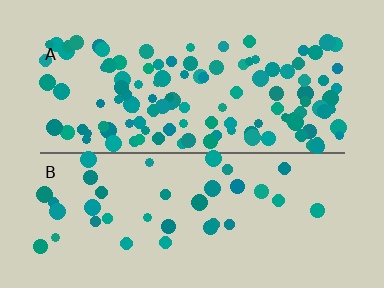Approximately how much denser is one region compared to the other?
Approximately 3.1× — region A over region B.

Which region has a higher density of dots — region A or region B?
A (the top).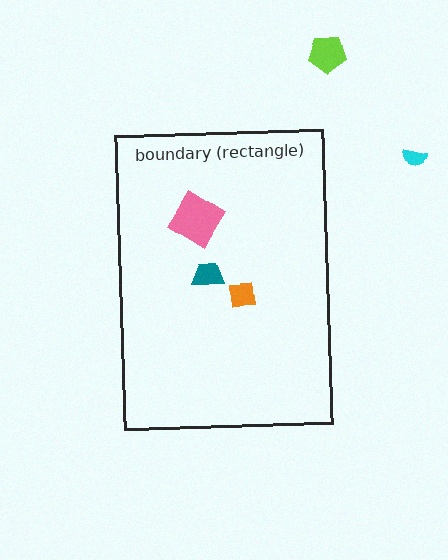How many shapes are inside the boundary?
3 inside, 2 outside.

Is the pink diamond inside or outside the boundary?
Inside.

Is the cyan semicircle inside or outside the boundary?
Outside.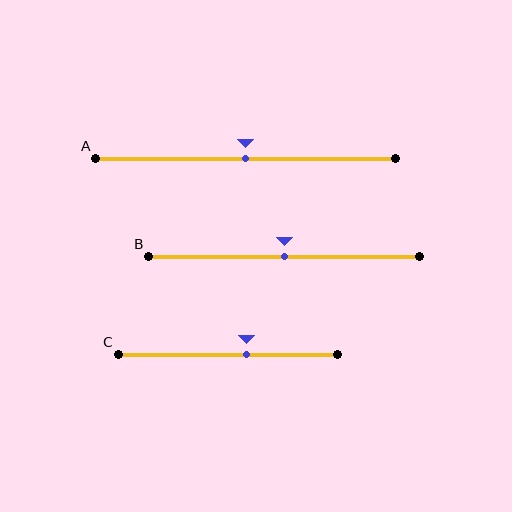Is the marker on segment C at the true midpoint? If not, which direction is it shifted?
No, the marker on segment C is shifted to the right by about 9% of the segment length.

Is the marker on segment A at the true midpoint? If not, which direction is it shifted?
Yes, the marker on segment A is at the true midpoint.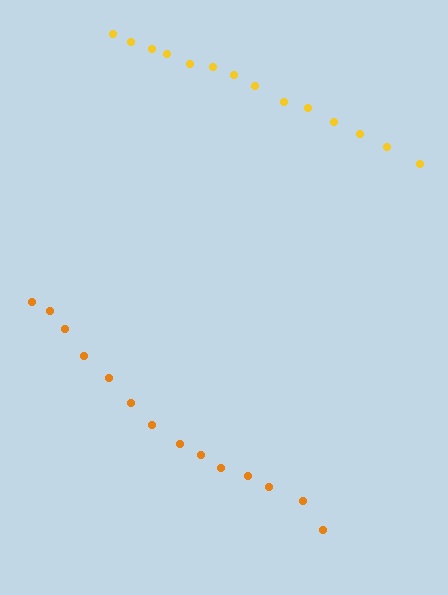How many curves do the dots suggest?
There are 2 distinct paths.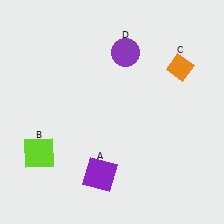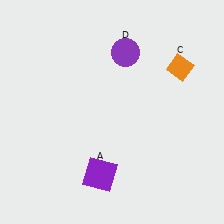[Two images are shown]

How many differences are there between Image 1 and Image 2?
There is 1 difference between the two images.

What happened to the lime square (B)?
The lime square (B) was removed in Image 2. It was in the bottom-left area of Image 1.